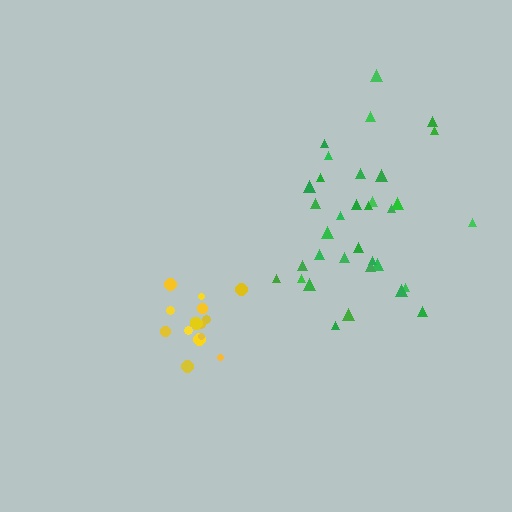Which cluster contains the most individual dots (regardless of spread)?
Green (34).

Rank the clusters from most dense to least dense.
yellow, green.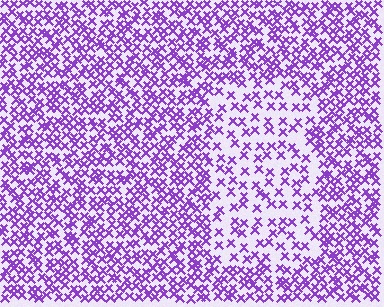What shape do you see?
I see a rectangle.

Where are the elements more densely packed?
The elements are more densely packed outside the rectangle boundary.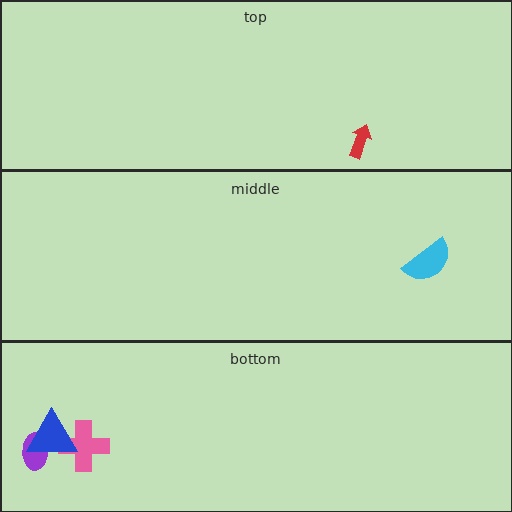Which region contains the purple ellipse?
The bottom region.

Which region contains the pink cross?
The bottom region.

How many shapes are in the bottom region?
3.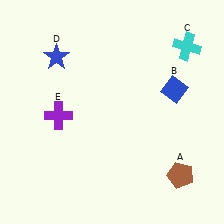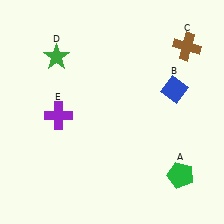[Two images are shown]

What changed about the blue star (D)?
In Image 1, D is blue. In Image 2, it changed to green.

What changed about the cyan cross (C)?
In Image 1, C is cyan. In Image 2, it changed to brown.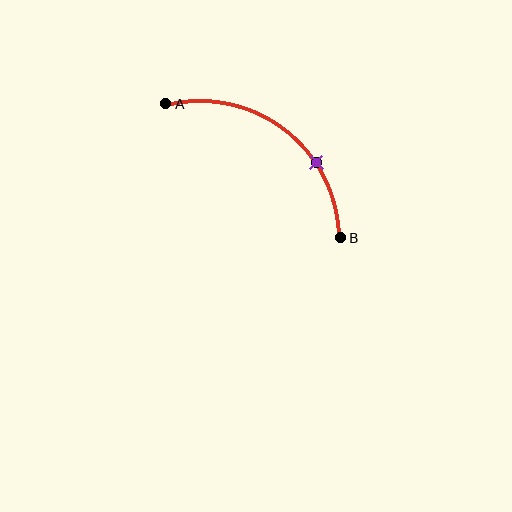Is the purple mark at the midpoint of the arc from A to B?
No. The purple mark lies on the arc but is closer to endpoint B. The arc midpoint would be at the point on the curve equidistant along the arc from both A and B.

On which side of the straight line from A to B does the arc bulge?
The arc bulges above and to the right of the straight line connecting A and B.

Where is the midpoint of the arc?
The arc midpoint is the point on the curve farthest from the straight line joining A and B. It sits above and to the right of that line.